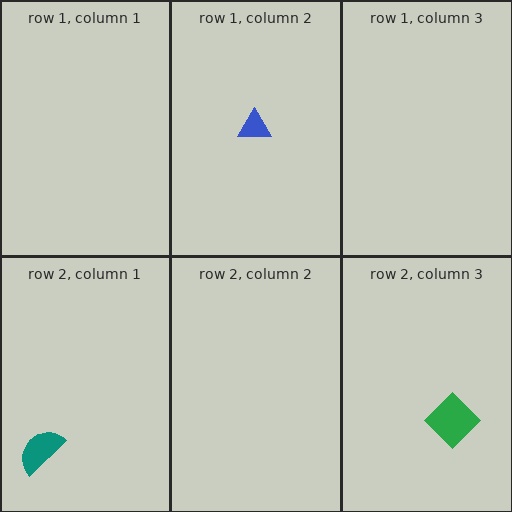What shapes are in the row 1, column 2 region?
The blue triangle.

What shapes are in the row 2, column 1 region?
The teal semicircle.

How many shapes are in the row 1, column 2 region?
1.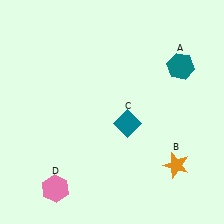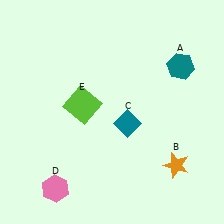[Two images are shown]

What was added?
A lime square (E) was added in Image 2.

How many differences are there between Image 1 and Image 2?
There is 1 difference between the two images.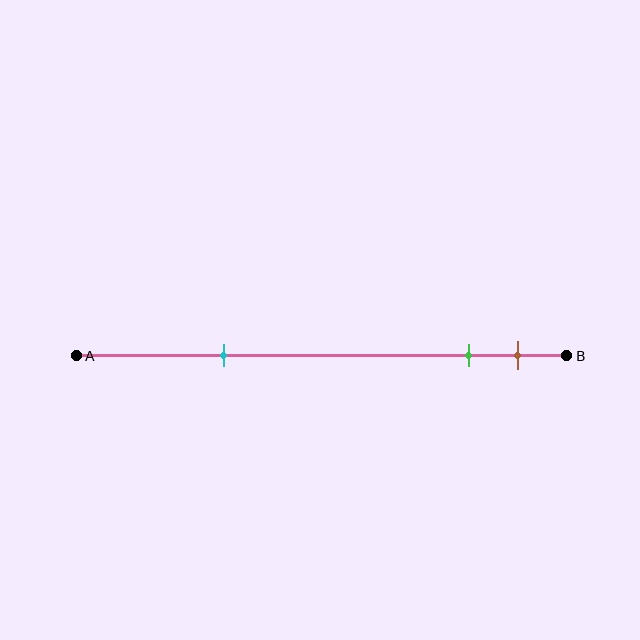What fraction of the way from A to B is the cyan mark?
The cyan mark is approximately 30% (0.3) of the way from A to B.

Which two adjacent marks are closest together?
The green and brown marks are the closest adjacent pair.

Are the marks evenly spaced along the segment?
No, the marks are not evenly spaced.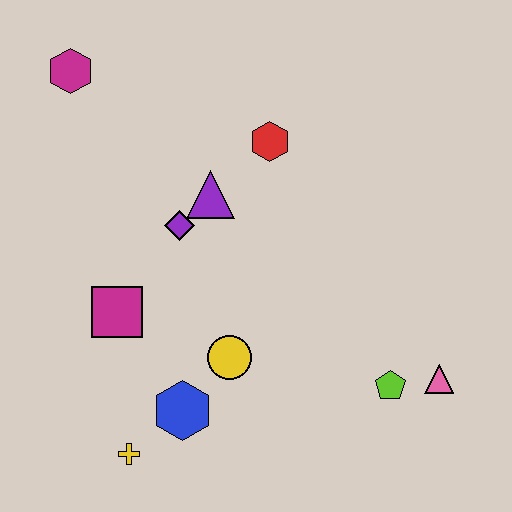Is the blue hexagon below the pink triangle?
Yes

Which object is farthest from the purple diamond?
The pink triangle is farthest from the purple diamond.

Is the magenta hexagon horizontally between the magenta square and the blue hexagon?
No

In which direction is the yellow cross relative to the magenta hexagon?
The yellow cross is below the magenta hexagon.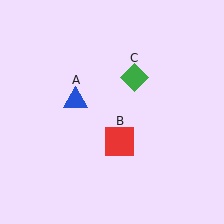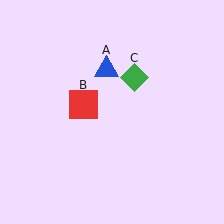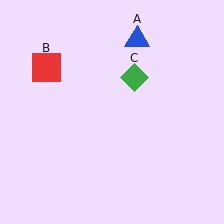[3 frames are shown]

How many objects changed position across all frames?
2 objects changed position: blue triangle (object A), red square (object B).